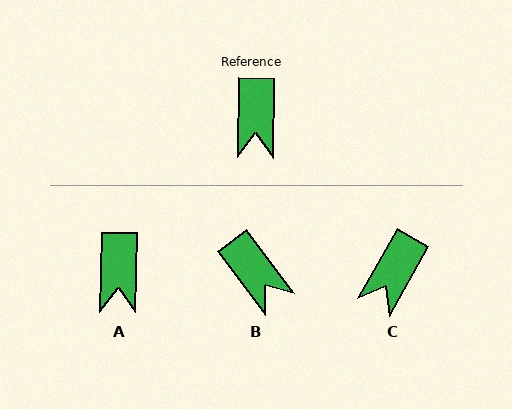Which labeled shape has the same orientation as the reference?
A.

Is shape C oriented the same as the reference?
No, it is off by about 28 degrees.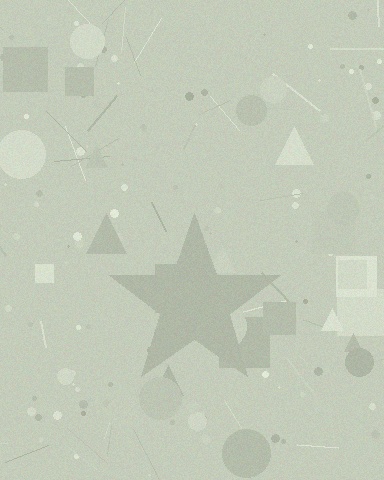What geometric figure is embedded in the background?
A star is embedded in the background.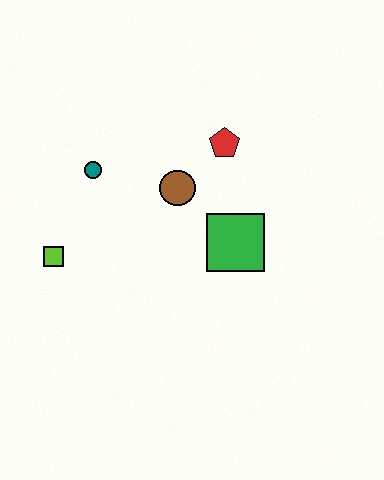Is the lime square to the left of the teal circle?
Yes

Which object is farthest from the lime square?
The red pentagon is farthest from the lime square.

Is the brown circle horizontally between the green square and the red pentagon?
No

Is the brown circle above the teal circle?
No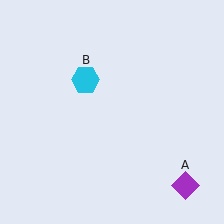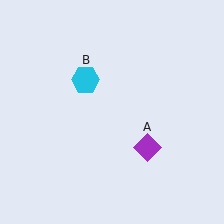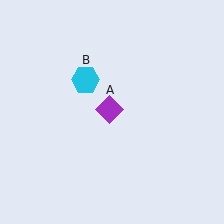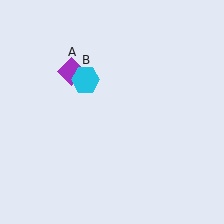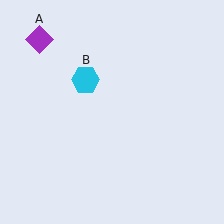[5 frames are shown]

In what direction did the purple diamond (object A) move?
The purple diamond (object A) moved up and to the left.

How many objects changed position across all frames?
1 object changed position: purple diamond (object A).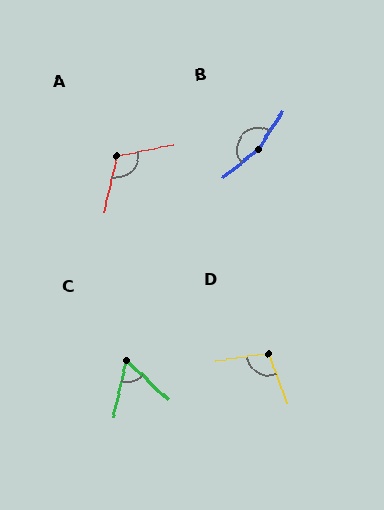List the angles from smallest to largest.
C (60°), D (102°), A (115°), B (162°).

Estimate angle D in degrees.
Approximately 102 degrees.